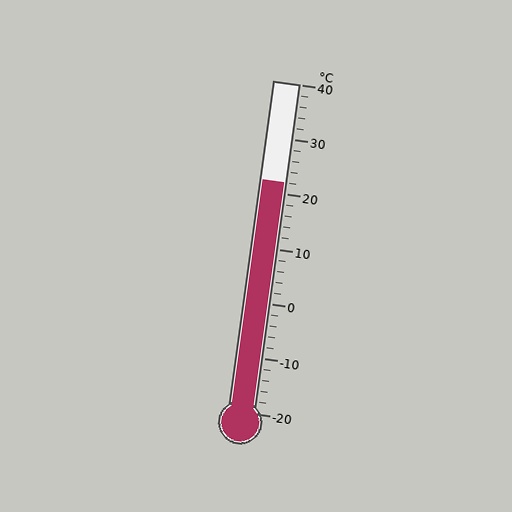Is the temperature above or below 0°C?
The temperature is above 0°C.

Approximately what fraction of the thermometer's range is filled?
The thermometer is filled to approximately 70% of its range.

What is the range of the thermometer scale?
The thermometer scale ranges from -20°C to 40°C.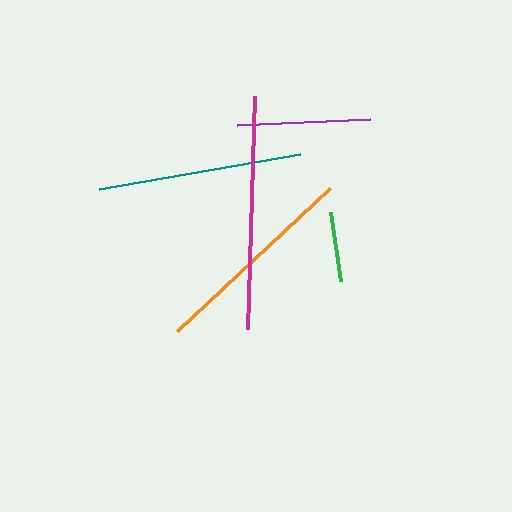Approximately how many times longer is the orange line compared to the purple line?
The orange line is approximately 1.6 times the length of the purple line.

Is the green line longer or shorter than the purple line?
The purple line is longer than the green line.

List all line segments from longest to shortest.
From longest to shortest: magenta, orange, teal, purple, green.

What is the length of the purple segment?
The purple segment is approximately 134 pixels long.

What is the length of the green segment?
The green segment is approximately 69 pixels long.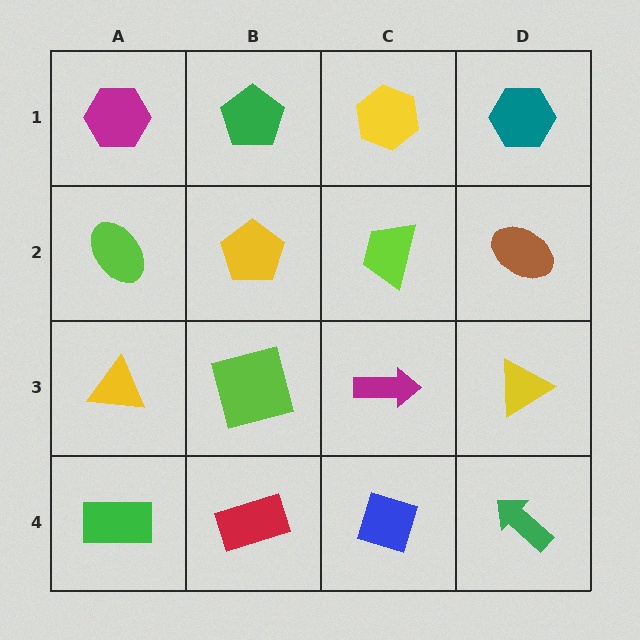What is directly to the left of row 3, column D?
A magenta arrow.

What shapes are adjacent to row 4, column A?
A yellow triangle (row 3, column A), a red rectangle (row 4, column B).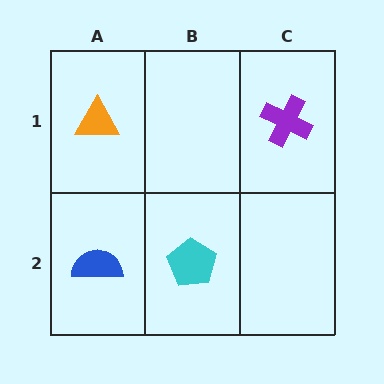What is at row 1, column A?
An orange triangle.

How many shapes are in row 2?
2 shapes.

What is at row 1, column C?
A purple cross.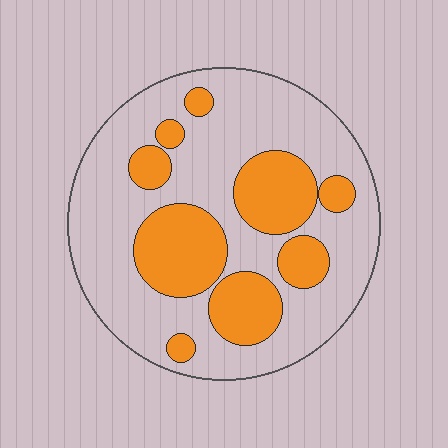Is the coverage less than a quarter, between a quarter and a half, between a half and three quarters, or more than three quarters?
Between a quarter and a half.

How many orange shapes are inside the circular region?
9.